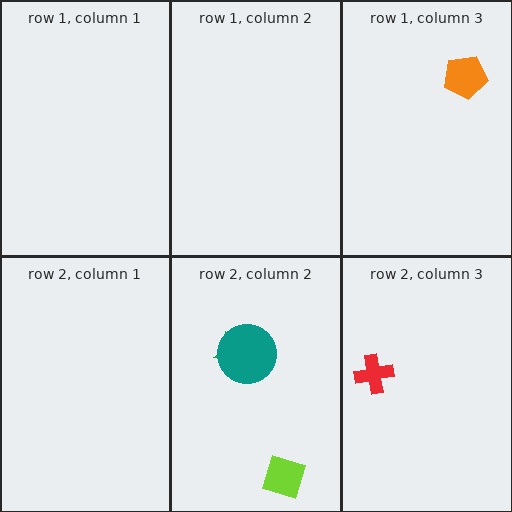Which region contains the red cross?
The row 2, column 3 region.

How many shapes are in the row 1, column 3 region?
1.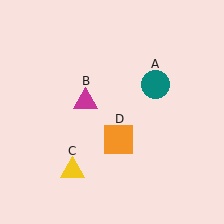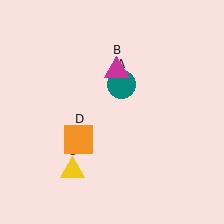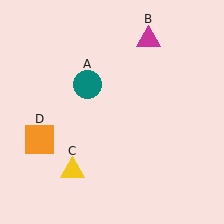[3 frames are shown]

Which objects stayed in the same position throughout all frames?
Yellow triangle (object C) remained stationary.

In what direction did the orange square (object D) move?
The orange square (object D) moved left.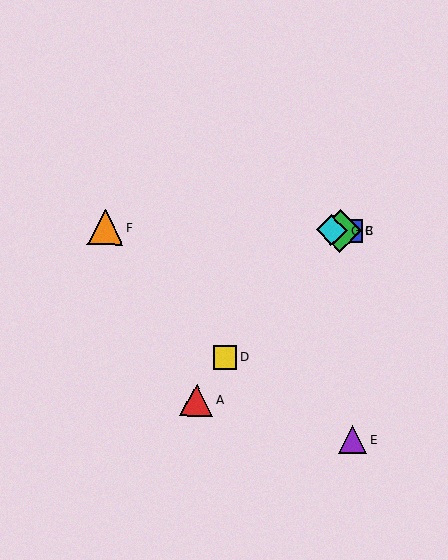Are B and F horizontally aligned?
Yes, both are at y≈231.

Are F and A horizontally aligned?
No, F is at y≈227 and A is at y≈400.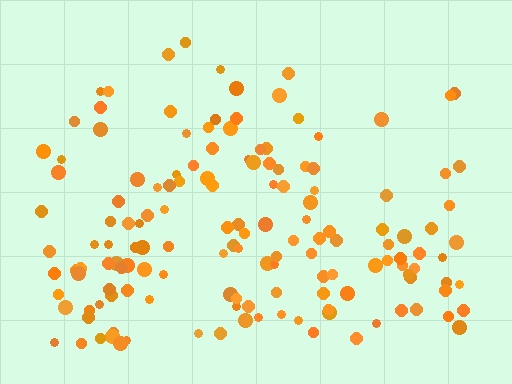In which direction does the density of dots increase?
From top to bottom, with the bottom side densest.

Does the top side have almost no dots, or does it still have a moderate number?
Still a moderate number, just noticeably fewer than the bottom.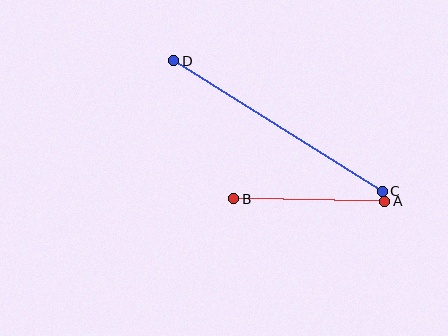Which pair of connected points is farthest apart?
Points C and D are farthest apart.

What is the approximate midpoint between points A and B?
The midpoint is at approximately (309, 200) pixels.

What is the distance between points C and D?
The distance is approximately 246 pixels.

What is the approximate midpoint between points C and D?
The midpoint is at approximately (278, 126) pixels.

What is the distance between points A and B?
The distance is approximately 151 pixels.